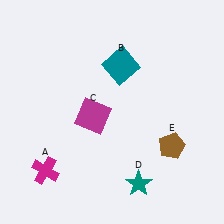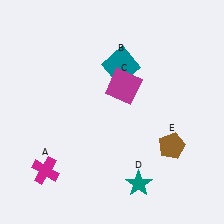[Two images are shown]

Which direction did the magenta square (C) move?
The magenta square (C) moved right.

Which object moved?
The magenta square (C) moved right.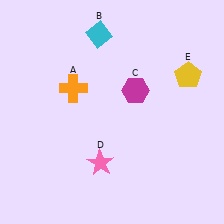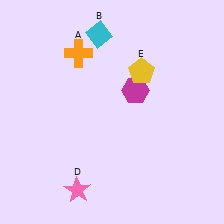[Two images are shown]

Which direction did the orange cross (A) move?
The orange cross (A) moved up.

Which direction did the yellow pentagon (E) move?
The yellow pentagon (E) moved left.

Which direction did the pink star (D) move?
The pink star (D) moved down.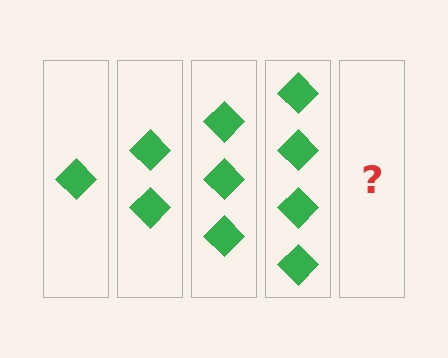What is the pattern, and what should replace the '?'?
The pattern is that each step adds one more diamond. The '?' should be 5 diamonds.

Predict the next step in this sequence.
The next step is 5 diamonds.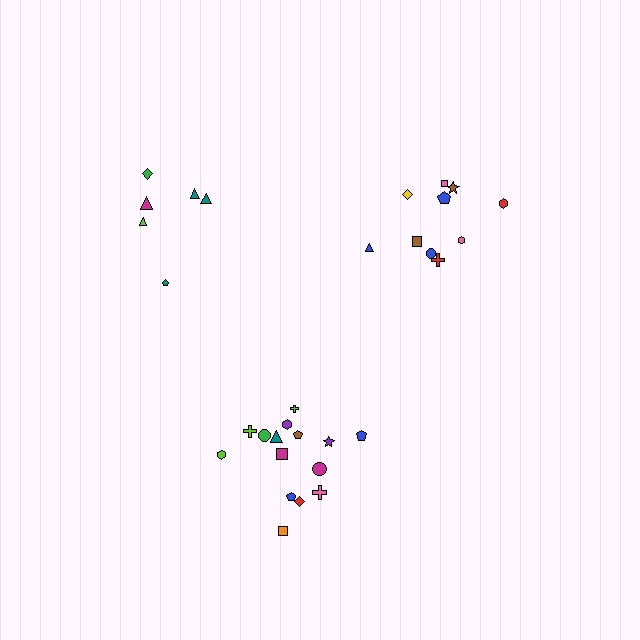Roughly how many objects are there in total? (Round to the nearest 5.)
Roughly 30 objects in total.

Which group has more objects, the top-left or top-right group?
The top-right group.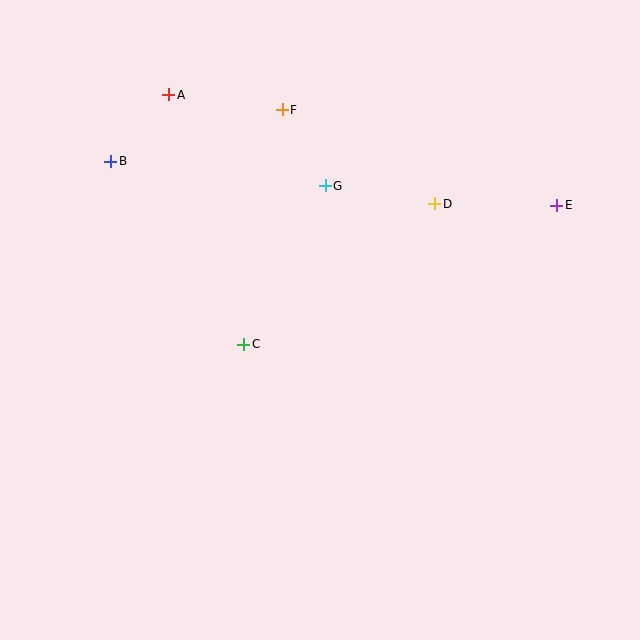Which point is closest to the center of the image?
Point C at (244, 344) is closest to the center.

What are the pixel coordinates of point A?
Point A is at (169, 95).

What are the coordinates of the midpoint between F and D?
The midpoint between F and D is at (358, 157).